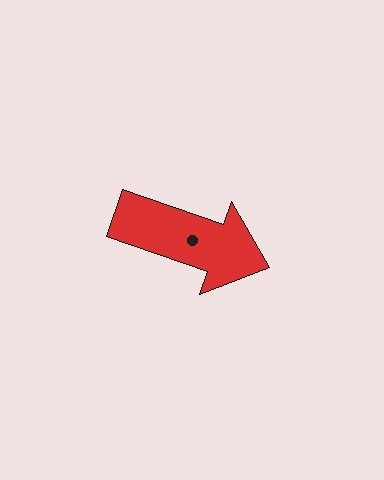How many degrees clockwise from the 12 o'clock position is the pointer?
Approximately 109 degrees.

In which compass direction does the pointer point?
East.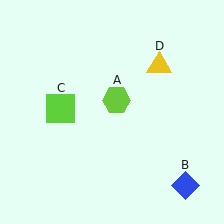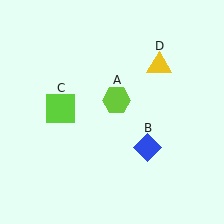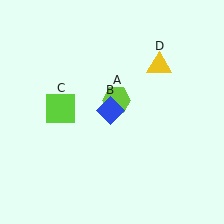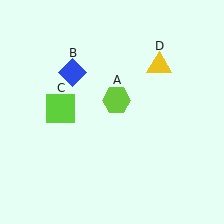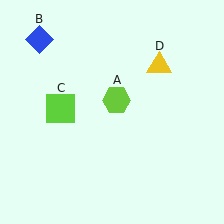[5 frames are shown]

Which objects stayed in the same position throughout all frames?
Lime hexagon (object A) and lime square (object C) and yellow triangle (object D) remained stationary.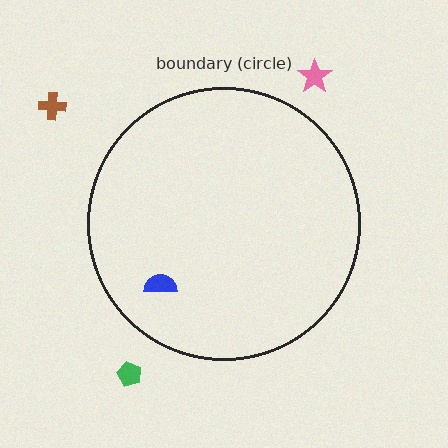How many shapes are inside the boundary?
1 inside, 3 outside.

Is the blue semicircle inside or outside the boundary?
Inside.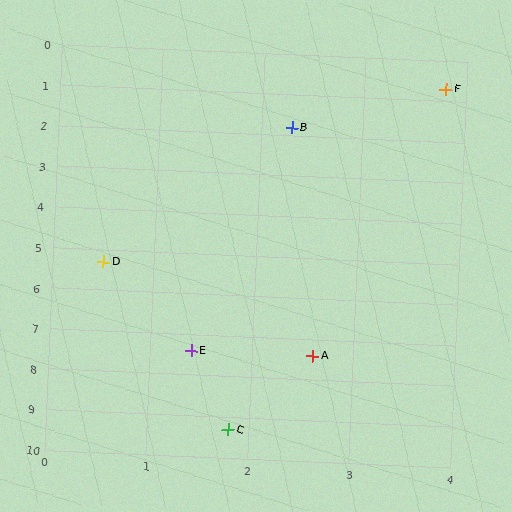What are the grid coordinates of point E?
Point E is at approximately (1.4, 7.4).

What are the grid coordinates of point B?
Point B is at approximately (2.3, 1.8).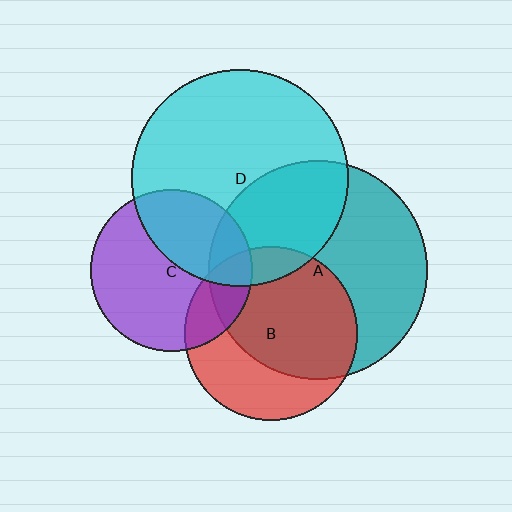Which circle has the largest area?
Circle A (teal).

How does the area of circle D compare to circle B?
Approximately 1.6 times.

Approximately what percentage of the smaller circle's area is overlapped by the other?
Approximately 35%.